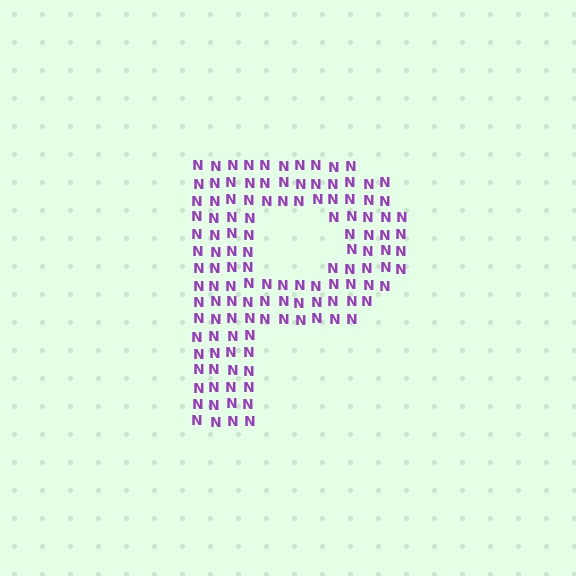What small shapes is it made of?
It is made of small letter N's.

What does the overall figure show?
The overall figure shows the letter P.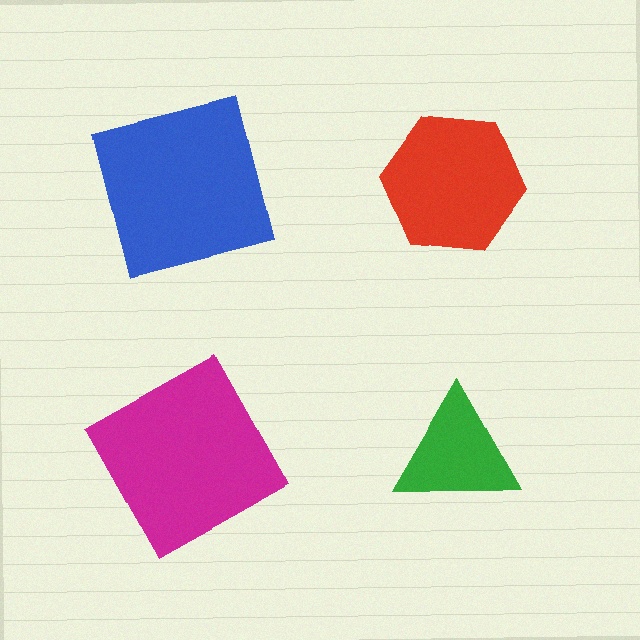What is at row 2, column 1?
A magenta square.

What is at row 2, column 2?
A green triangle.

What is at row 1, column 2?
A red hexagon.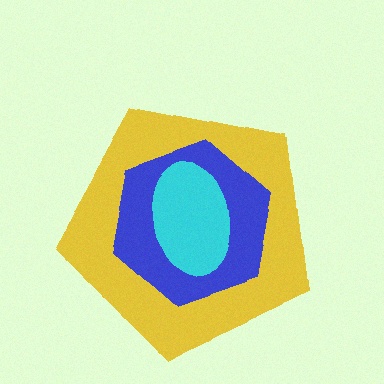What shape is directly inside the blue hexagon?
The cyan ellipse.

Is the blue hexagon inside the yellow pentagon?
Yes.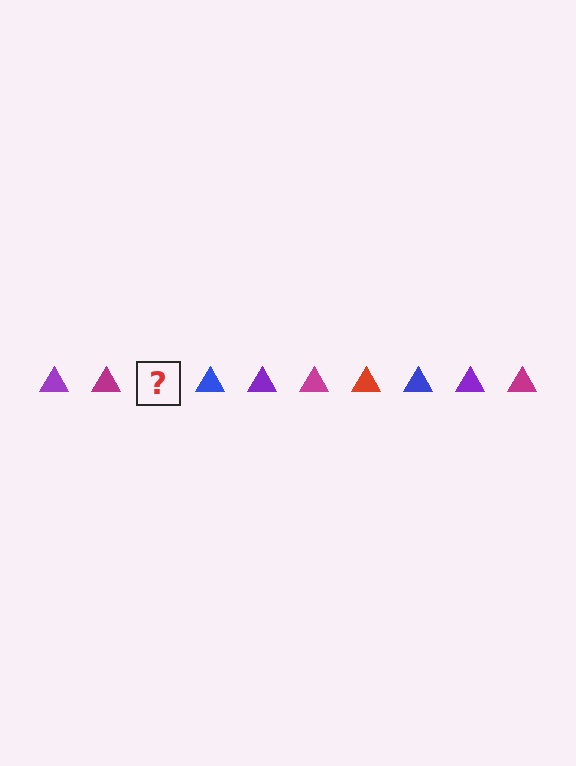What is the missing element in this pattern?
The missing element is a red triangle.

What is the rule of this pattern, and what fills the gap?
The rule is that the pattern cycles through purple, magenta, red, blue triangles. The gap should be filled with a red triangle.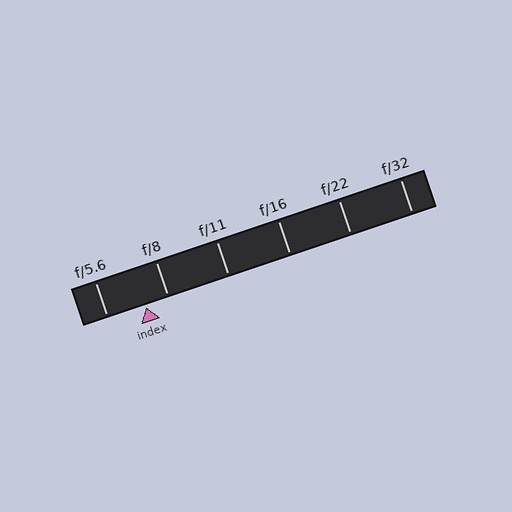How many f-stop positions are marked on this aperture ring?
There are 6 f-stop positions marked.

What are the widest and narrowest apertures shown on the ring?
The widest aperture shown is f/5.6 and the narrowest is f/32.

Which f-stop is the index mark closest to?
The index mark is closest to f/8.